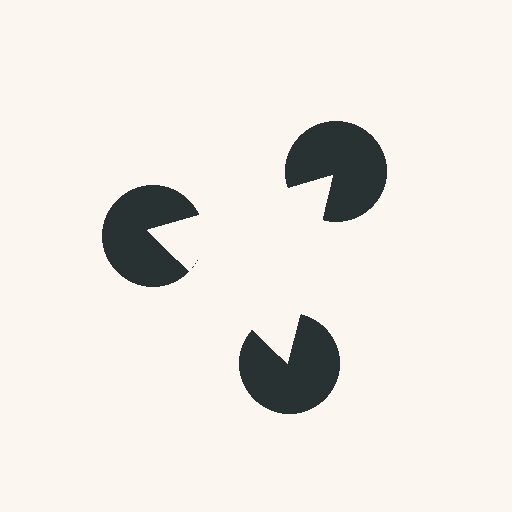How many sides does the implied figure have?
3 sides.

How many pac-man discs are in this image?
There are 3 — one at each vertex of the illusory triangle.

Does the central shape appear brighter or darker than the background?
It typically appears slightly brighter than the background, even though no actual brightness change is drawn.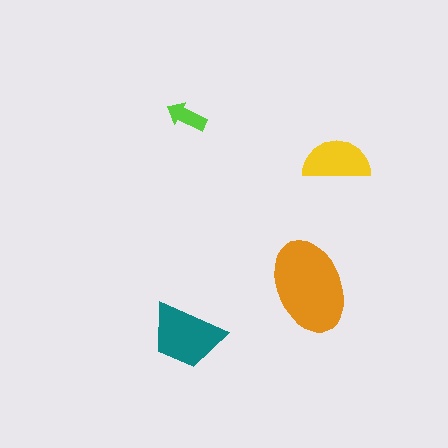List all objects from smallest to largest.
The lime arrow, the yellow semicircle, the teal trapezoid, the orange ellipse.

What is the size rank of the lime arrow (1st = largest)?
4th.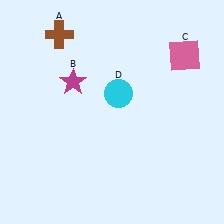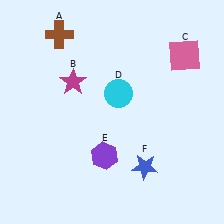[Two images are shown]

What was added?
A purple hexagon (E), a blue star (F) were added in Image 2.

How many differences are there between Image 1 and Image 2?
There are 2 differences between the two images.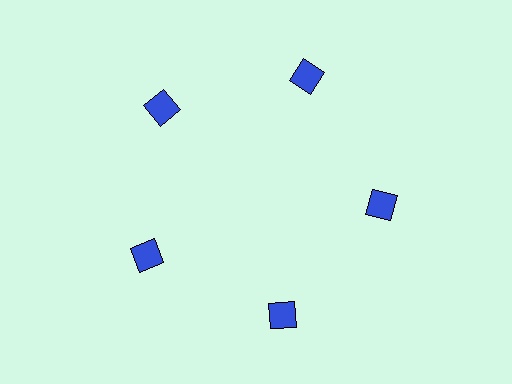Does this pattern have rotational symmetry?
Yes, this pattern has 5-fold rotational symmetry. It looks the same after rotating 72 degrees around the center.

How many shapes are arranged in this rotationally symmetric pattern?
There are 5 shapes, arranged in 5 groups of 1.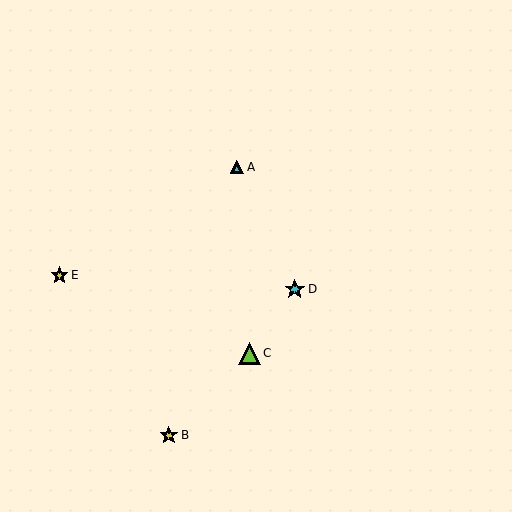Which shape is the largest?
The lime triangle (labeled C) is the largest.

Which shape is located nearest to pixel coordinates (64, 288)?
The yellow star (labeled E) at (59, 275) is nearest to that location.